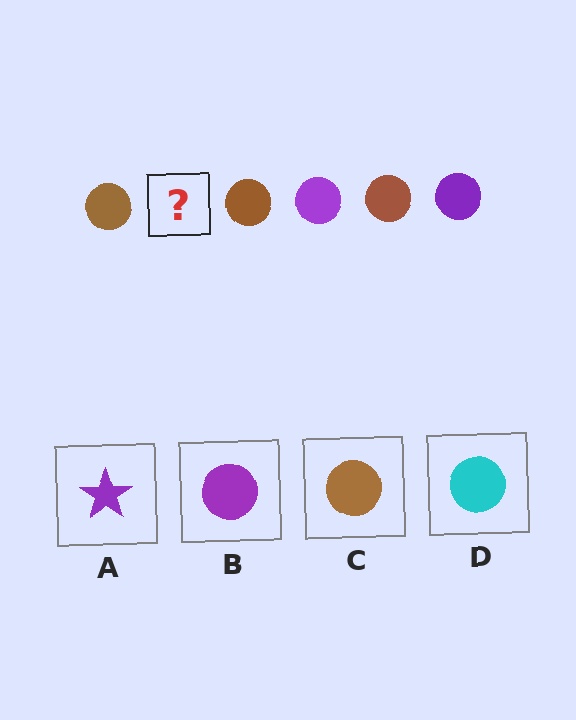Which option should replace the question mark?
Option B.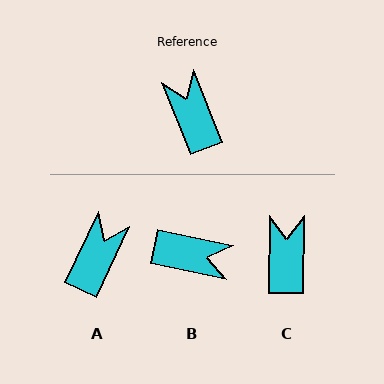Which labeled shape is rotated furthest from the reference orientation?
B, about 124 degrees away.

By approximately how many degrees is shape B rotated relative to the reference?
Approximately 124 degrees clockwise.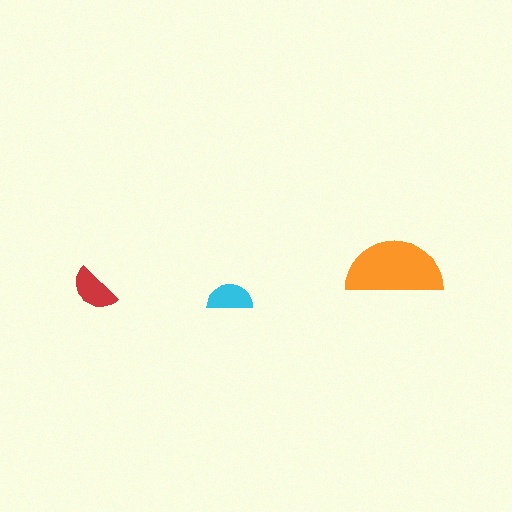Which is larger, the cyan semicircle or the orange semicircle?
The orange one.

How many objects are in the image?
There are 3 objects in the image.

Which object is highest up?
The orange semicircle is topmost.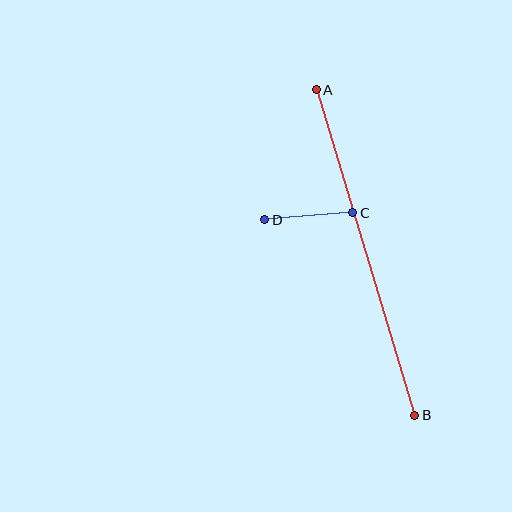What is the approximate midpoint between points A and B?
The midpoint is at approximately (365, 253) pixels.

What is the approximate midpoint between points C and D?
The midpoint is at approximately (309, 216) pixels.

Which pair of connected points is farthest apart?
Points A and B are farthest apart.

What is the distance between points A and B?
The distance is approximately 340 pixels.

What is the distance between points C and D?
The distance is approximately 88 pixels.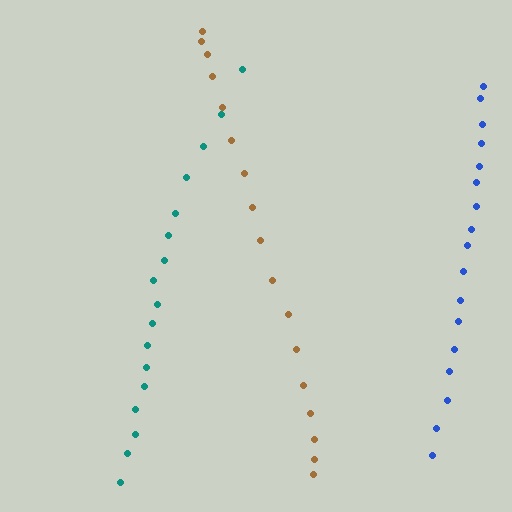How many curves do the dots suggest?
There are 3 distinct paths.